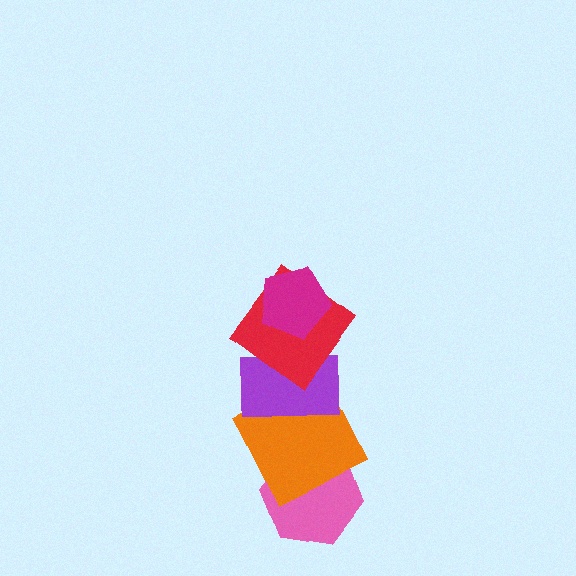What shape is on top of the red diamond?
The magenta pentagon is on top of the red diamond.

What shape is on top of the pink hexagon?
The orange square is on top of the pink hexagon.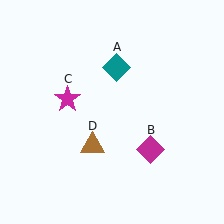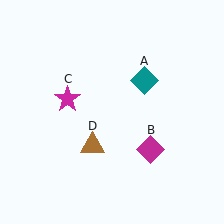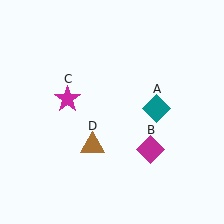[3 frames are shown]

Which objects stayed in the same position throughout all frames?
Magenta diamond (object B) and magenta star (object C) and brown triangle (object D) remained stationary.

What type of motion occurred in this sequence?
The teal diamond (object A) rotated clockwise around the center of the scene.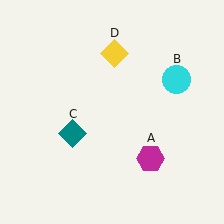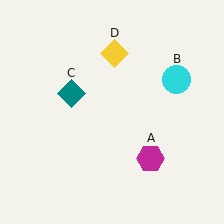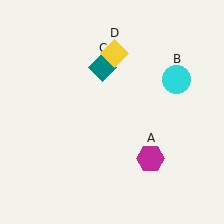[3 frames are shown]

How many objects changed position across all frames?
1 object changed position: teal diamond (object C).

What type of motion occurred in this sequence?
The teal diamond (object C) rotated clockwise around the center of the scene.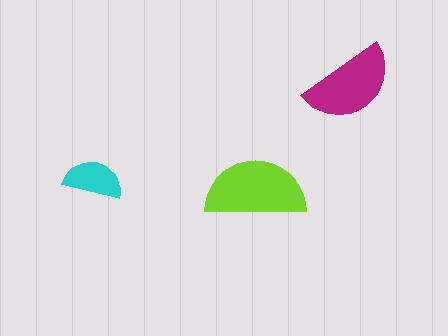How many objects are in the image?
There are 3 objects in the image.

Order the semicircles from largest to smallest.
the lime one, the magenta one, the cyan one.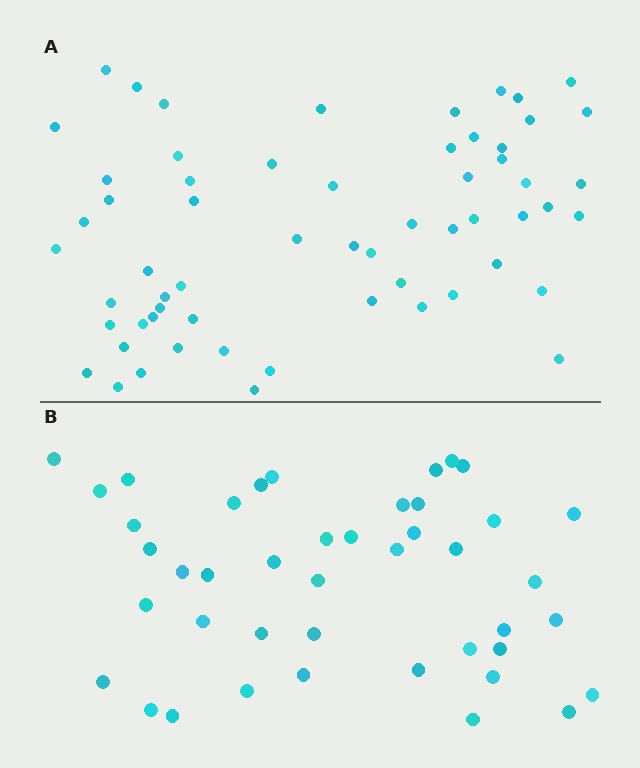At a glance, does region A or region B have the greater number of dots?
Region A (the top region) has more dots.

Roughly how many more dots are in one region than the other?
Region A has approximately 15 more dots than region B.